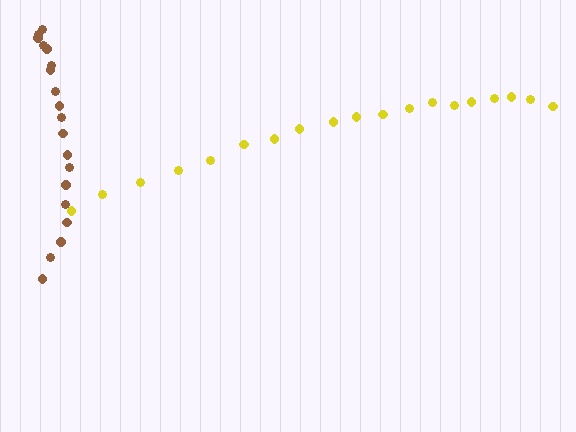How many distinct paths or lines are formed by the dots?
There are 2 distinct paths.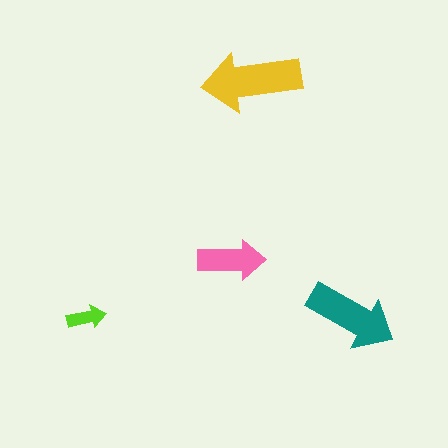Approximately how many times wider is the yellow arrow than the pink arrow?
About 1.5 times wider.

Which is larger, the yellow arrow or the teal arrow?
The yellow one.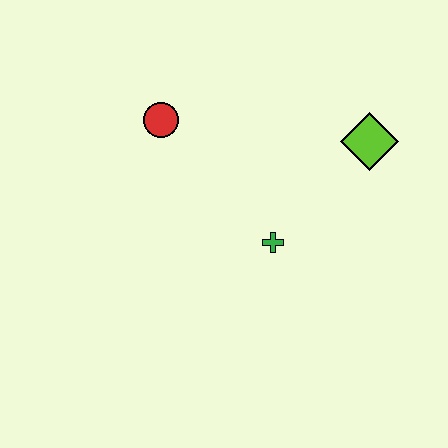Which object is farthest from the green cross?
The red circle is farthest from the green cross.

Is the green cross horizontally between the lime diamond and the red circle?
Yes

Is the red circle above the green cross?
Yes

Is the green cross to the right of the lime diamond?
No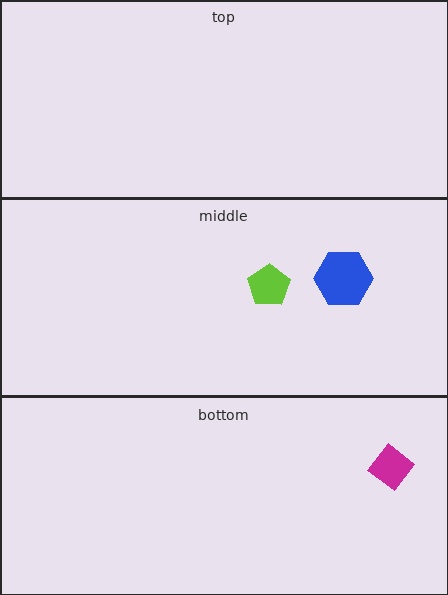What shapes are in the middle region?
The lime pentagon, the blue hexagon.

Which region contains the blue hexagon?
The middle region.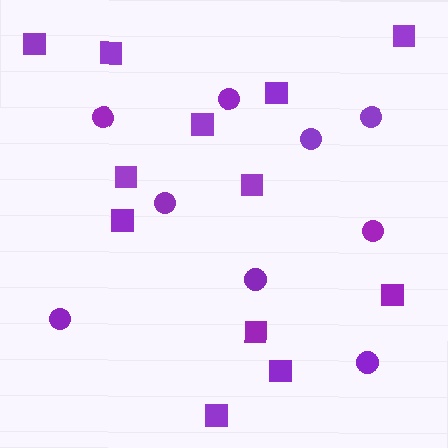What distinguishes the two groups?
There are 2 groups: one group of squares (12) and one group of circles (9).